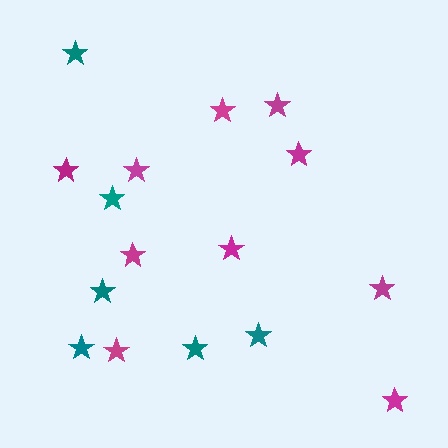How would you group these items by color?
There are 2 groups: one group of teal stars (6) and one group of magenta stars (10).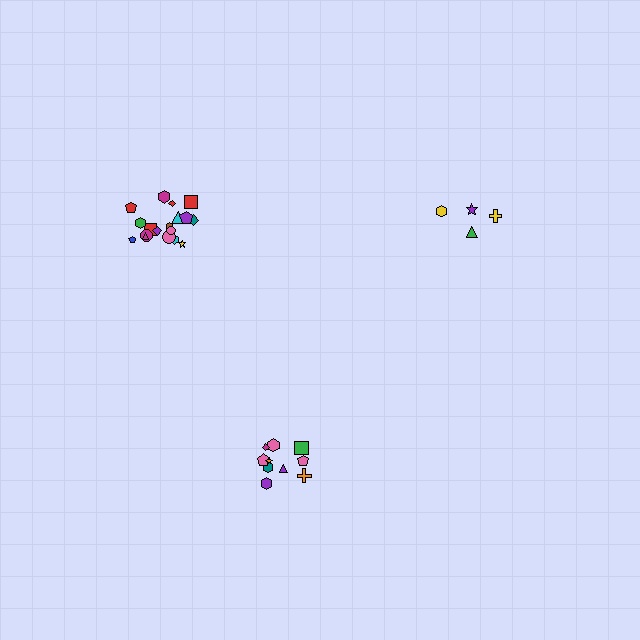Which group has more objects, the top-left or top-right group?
The top-left group.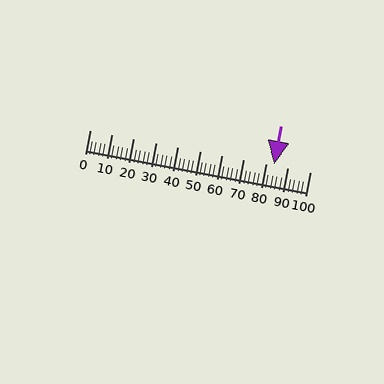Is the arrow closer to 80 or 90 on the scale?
The arrow is closer to 80.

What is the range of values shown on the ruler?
The ruler shows values from 0 to 100.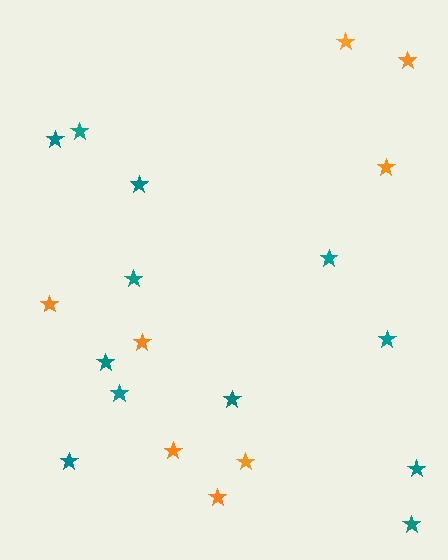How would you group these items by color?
There are 2 groups: one group of teal stars (12) and one group of orange stars (8).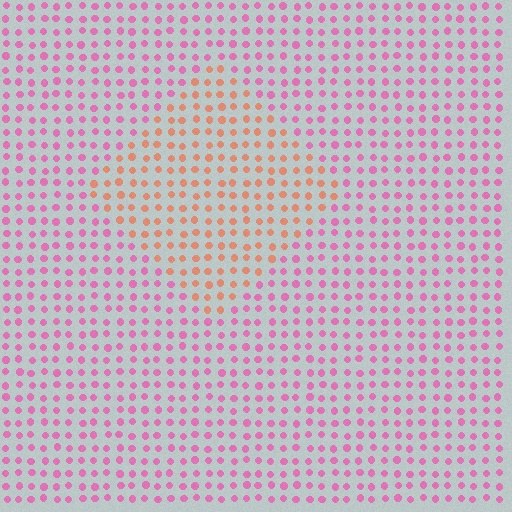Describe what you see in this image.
The image is filled with small pink elements in a uniform arrangement. A diamond-shaped region is visible where the elements are tinted to a slightly different hue, forming a subtle color boundary.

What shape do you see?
I see a diamond.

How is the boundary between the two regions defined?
The boundary is defined purely by a slight shift in hue (about 50 degrees). Spacing, size, and orientation are identical on both sides.